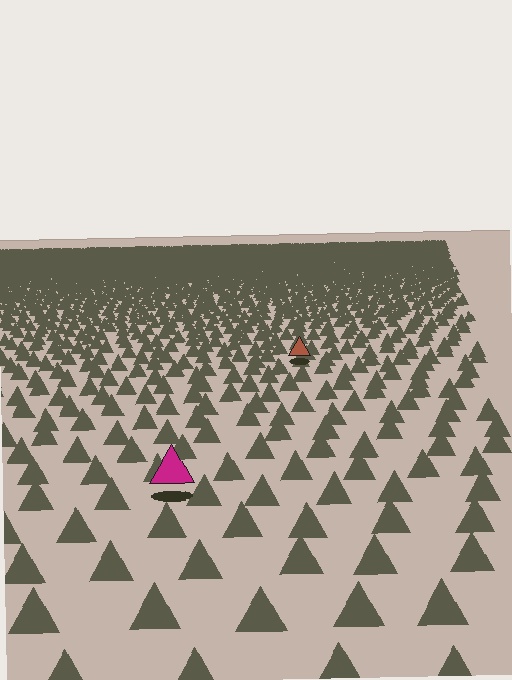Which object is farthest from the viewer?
The brown triangle is farthest from the viewer. It appears smaller and the ground texture around it is denser.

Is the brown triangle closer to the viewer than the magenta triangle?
No. The magenta triangle is closer — you can tell from the texture gradient: the ground texture is coarser near it.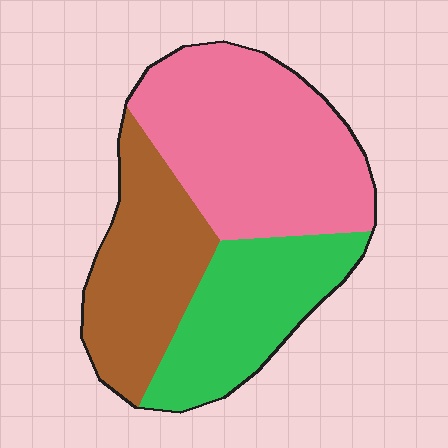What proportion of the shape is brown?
Brown covers 28% of the shape.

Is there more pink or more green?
Pink.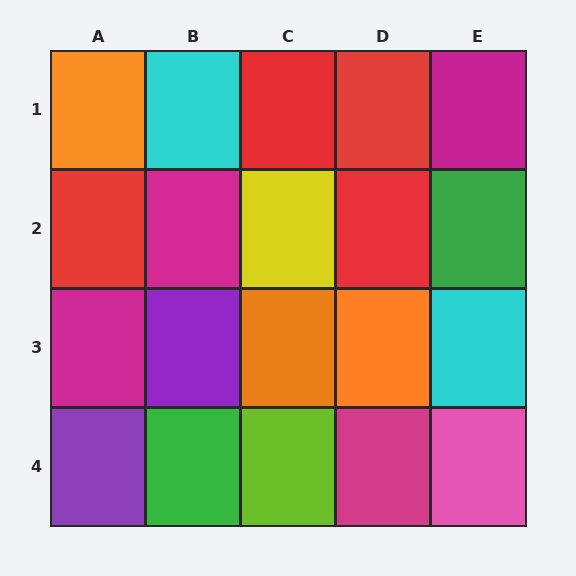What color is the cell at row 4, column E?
Pink.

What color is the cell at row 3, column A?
Magenta.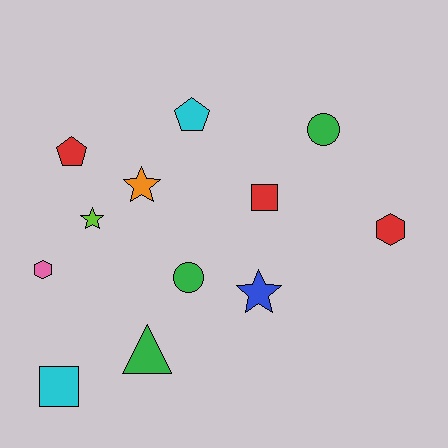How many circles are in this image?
There are 2 circles.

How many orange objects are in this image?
There is 1 orange object.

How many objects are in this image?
There are 12 objects.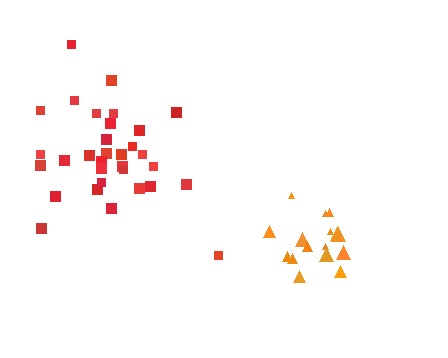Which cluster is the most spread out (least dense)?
Red.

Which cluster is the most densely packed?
Orange.